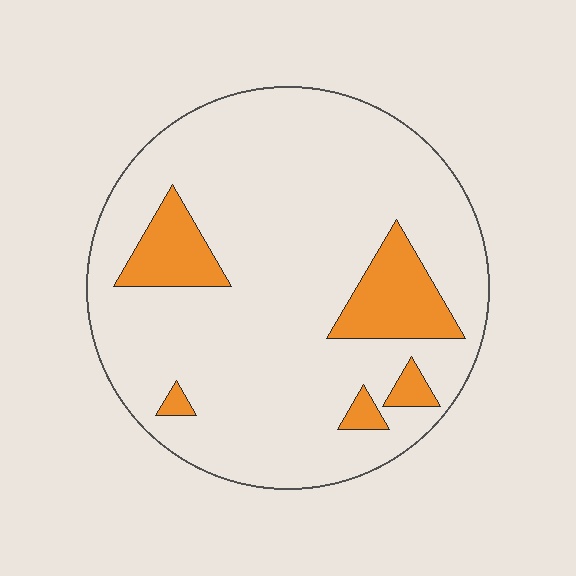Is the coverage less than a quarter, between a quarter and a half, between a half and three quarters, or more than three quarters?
Less than a quarter.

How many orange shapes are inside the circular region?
5.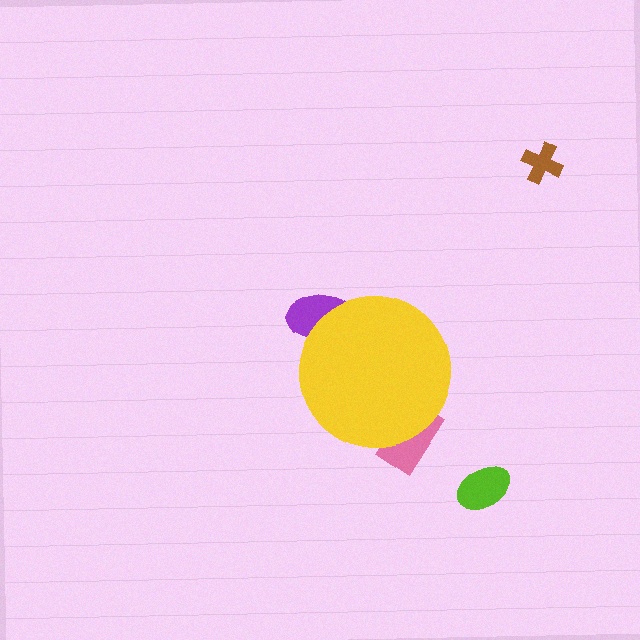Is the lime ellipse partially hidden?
No, the lime ellipse is fully visible.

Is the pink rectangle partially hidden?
Yes, the pink rectangle is partially hidden behind the yellow circle.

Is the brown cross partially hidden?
No, the brown cross is fully visible.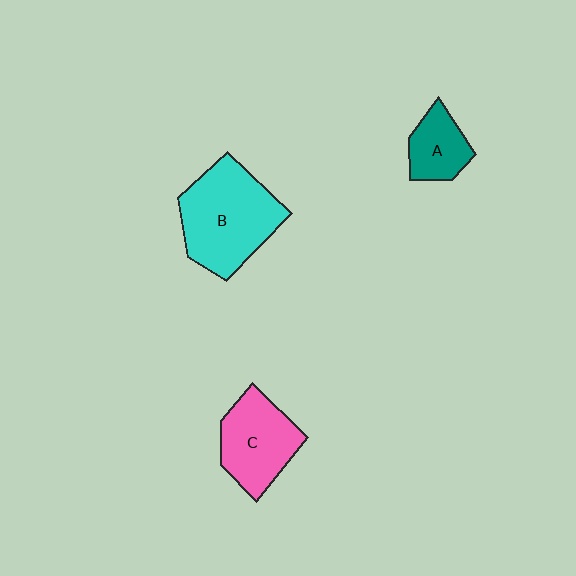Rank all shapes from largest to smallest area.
From largest to smallest: B (cyan), C (pink), A (teal).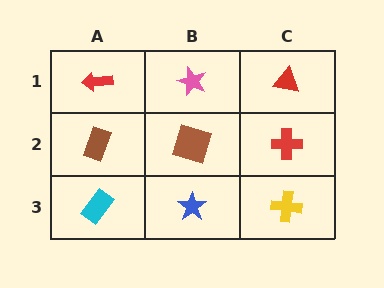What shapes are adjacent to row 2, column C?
A red triangle (row 1, column C), a yellow cross (row 3, column C), a brown square (row 2, column B).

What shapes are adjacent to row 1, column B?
A brown square (row 2, column B), a red arrow (row 1, column A), a red triangle (row 1, column C).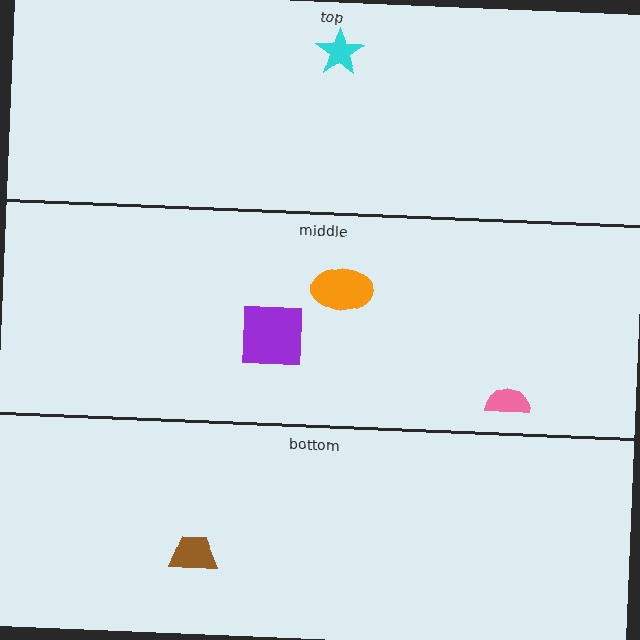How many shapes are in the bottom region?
1.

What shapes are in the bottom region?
The brown trapezoid.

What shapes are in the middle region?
The purple square, the orange ellipse, the pink semicircle.